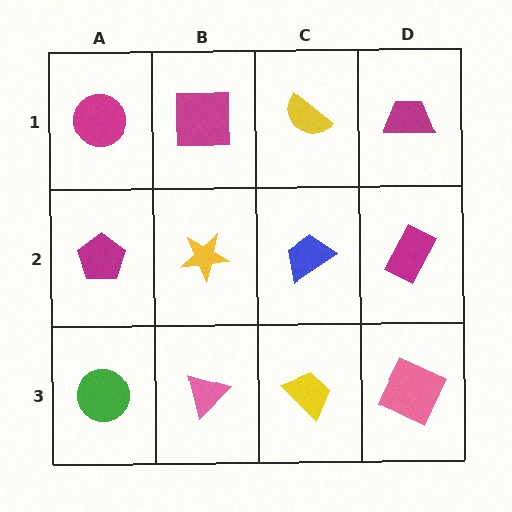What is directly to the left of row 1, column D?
A yellow semicircle.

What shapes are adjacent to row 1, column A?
A magenta pentagon (row 2, column A), a magenta square (row 1, column B).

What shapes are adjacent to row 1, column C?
A blue trapezoid (row 2, column C), a magenta square (row 1, column B), a magenta trapezoid (row 1, column D).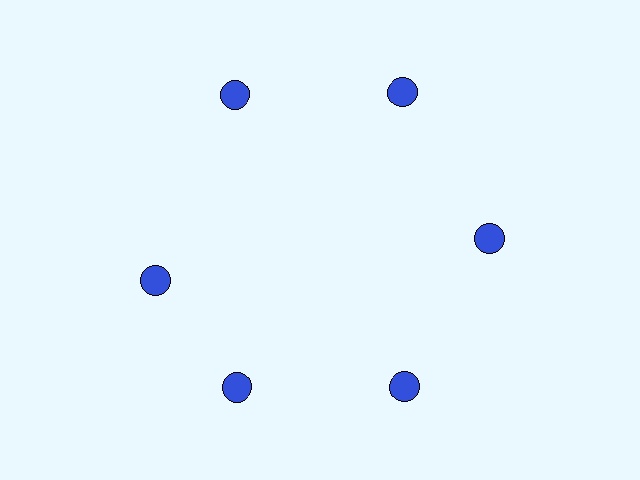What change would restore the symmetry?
The symmetry would be restored by rotating it back into even spacing with its neighbors so that all 6 circles sit at equal angles and equal distance from the center.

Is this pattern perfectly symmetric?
No. The 6 blue circles are arranged in a ring, but one element near the 9 o'clock position is rotated out of alignment along the ring, breaking the 6-fold rotational symmetry.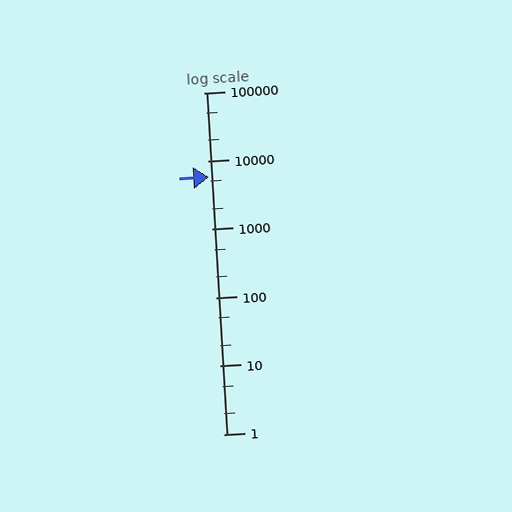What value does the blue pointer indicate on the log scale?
The pointer indicates approximately 5900.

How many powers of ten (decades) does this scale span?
The scale spans 5 decades, from 1 to 100000.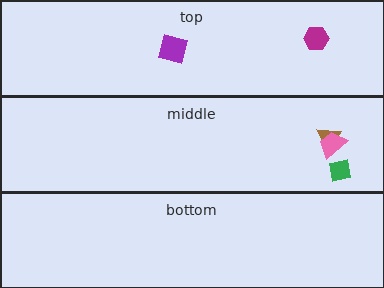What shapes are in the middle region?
The green square, the brown triangle, the pink trapezoid.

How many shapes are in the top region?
2.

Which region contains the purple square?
The top region.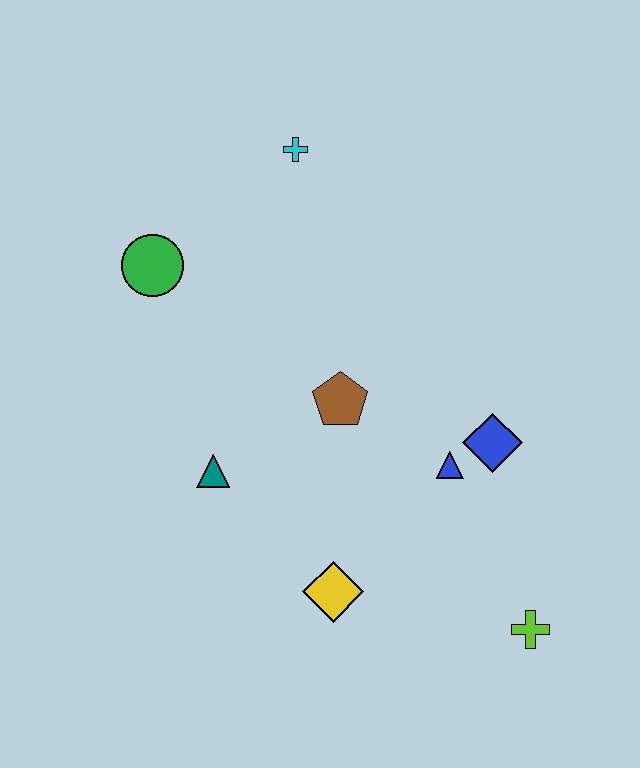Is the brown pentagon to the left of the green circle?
No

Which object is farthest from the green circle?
The lime cross is farthest from the green circle.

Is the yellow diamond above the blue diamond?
No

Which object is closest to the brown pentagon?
The blue triangle is closest to the brown pentagon.